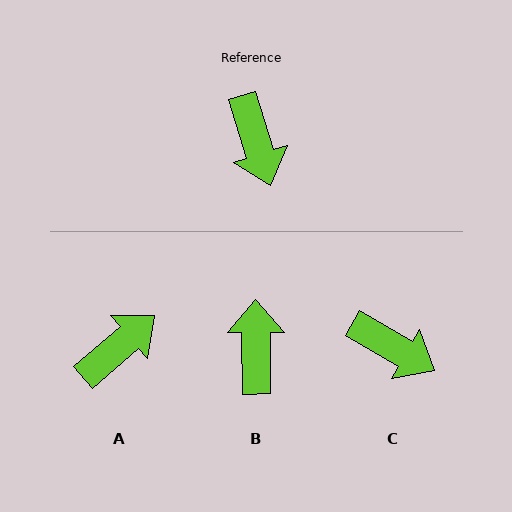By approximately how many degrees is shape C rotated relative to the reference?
Approximately 43 degrees counter-clockwise.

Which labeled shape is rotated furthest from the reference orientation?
B, about 163 degrees away.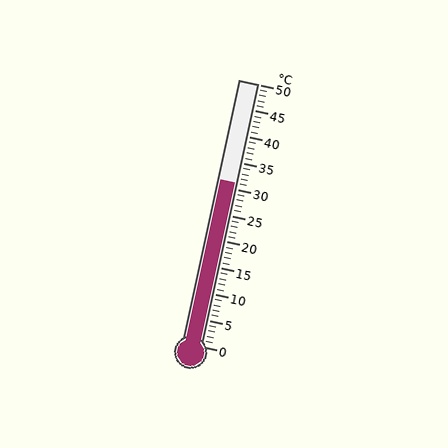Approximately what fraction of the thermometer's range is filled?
The thermometer is filled to approximately 60% of its range.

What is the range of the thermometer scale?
The thermometer scale ranges from 0°C to 50°C.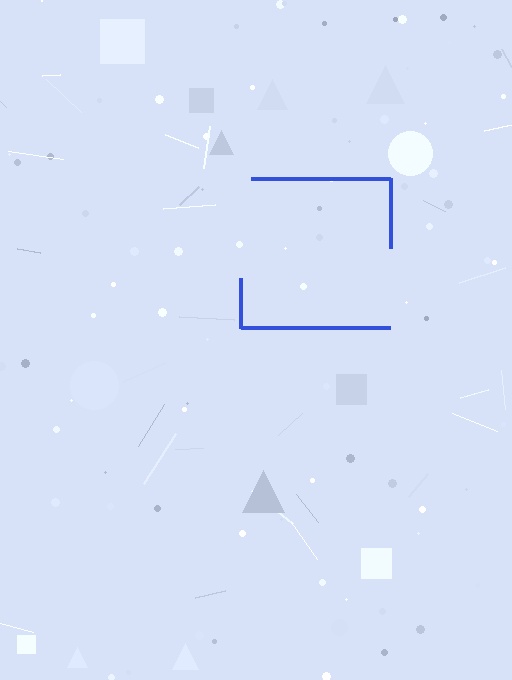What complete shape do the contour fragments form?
The contour fragments form a square.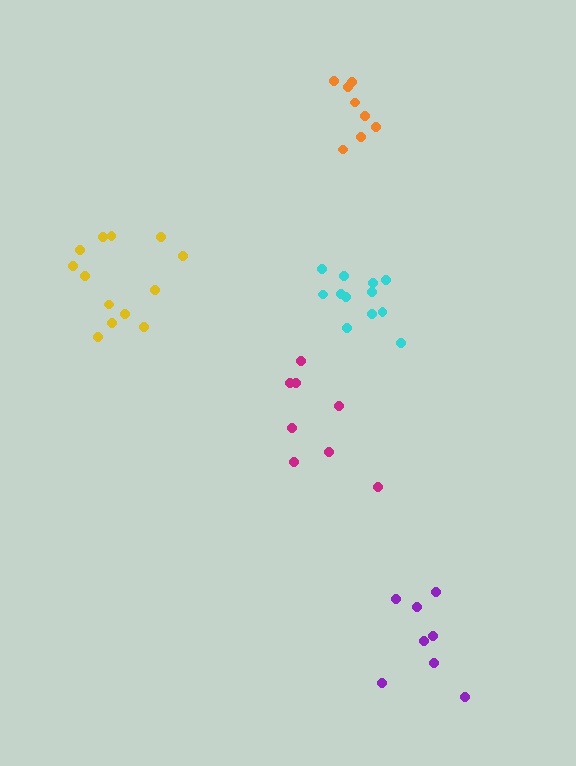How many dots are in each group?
Group 1: 8 dots, Group 2: 12 dots, Group 3: 13 dots, Group 4: 8 dots, Group 5: 8 dots (49 total).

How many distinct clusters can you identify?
There are 5 distinct clusters.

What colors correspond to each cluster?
The clusters are colored: magenta, cyan, yellow, purple, orange.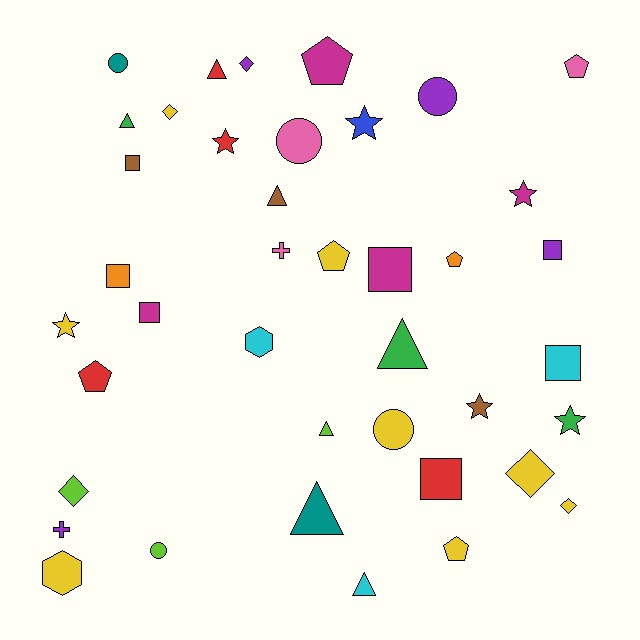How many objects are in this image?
There are 40 objects.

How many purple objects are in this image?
There are 4 purple objects.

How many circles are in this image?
There are 5 circles.